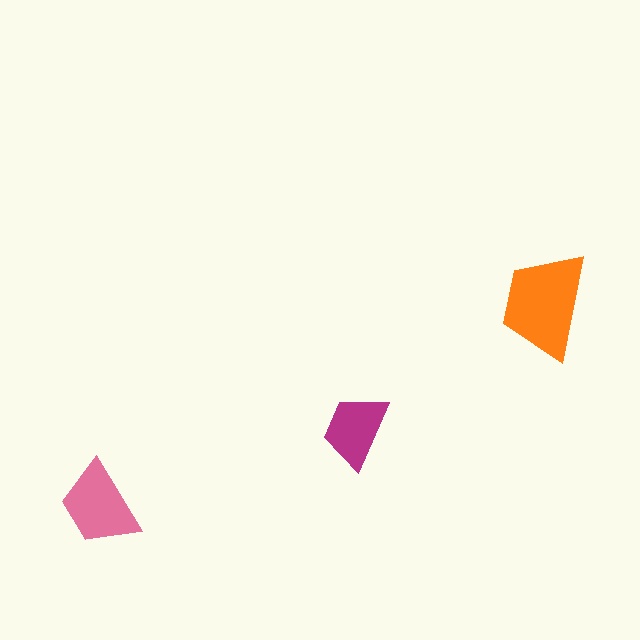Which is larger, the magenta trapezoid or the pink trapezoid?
The pink one.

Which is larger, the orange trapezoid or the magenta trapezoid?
The orange one.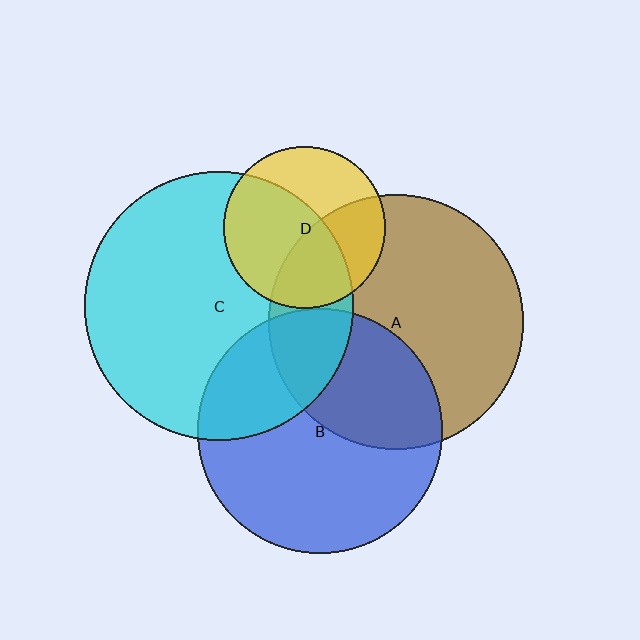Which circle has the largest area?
Circle C (cyan).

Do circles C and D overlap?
Yes.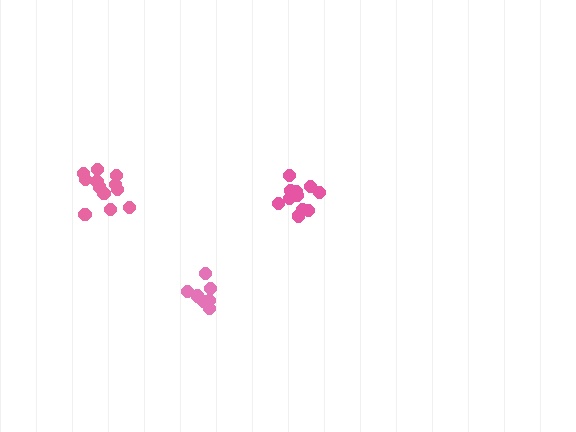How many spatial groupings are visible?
There are 3 spatial groupings.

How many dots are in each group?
Group 1: 11 dots, Group 2: 7 dots, Group 3: 13 dots (31 total).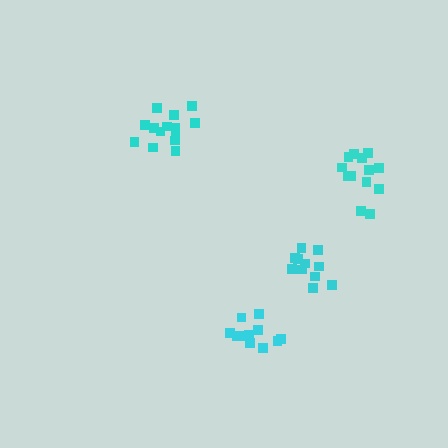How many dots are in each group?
Group 1: 11 dots, Group 2: 14 dots, Group 3: 11 dots, Group 4: 13 dots (49 total).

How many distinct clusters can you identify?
There are 4 distinct clusters.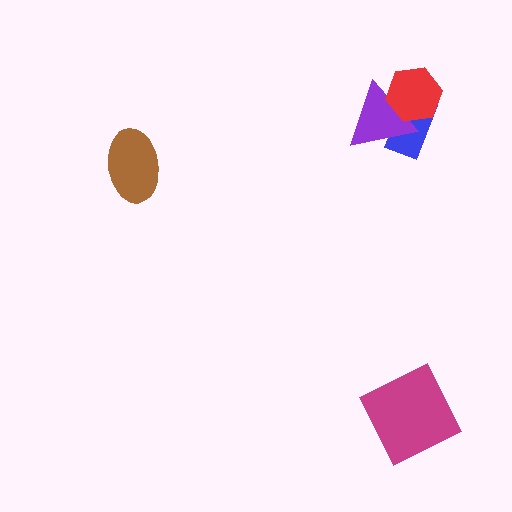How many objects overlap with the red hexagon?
2 objects overlap with the red hexagon.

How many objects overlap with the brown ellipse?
0 objects overlap with the brown ellipse.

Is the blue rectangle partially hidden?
Yes, it is partially covered by another shape.